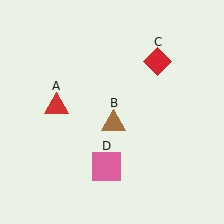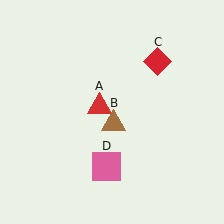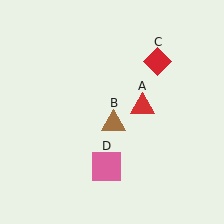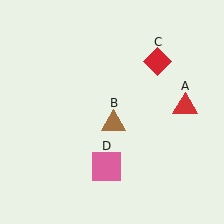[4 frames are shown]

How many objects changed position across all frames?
1 object changed position: red triangle (object A).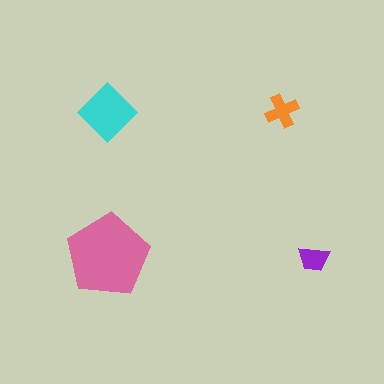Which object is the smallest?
The purple trapezoid.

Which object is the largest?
The pink pentagon.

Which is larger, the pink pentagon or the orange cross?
The pink pentagon.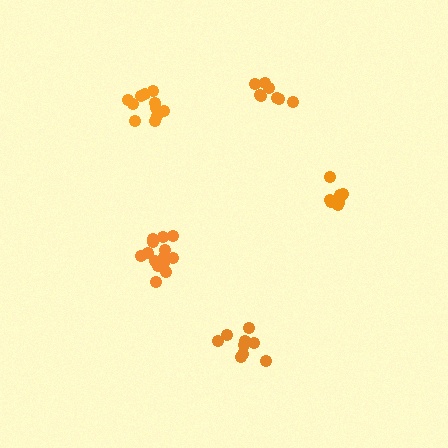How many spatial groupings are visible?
There are 5 spatial groupings.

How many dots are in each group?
Group 1: 9 dots, Group 2: 14 dots, Group 3: 11 dots, Group 4: 8 dots, Group 5: 8 dots (50 total).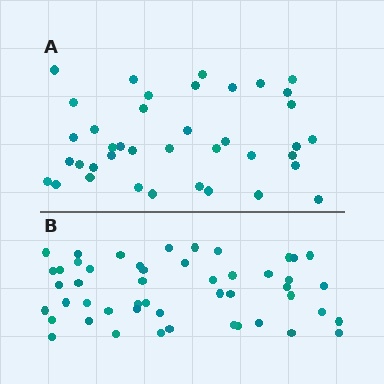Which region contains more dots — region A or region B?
Region B (the bottom region) has more dots.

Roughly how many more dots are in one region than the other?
Region B has roughly 10 or so more dots than region A.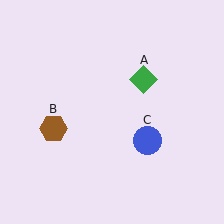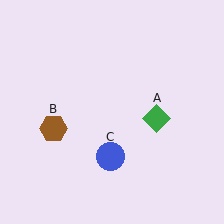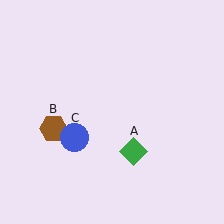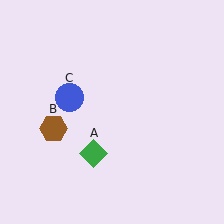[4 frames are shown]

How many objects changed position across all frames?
2 objects changed position: green diamond (object A), blue circle (object C).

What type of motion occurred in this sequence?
The green diamond (object A), blue circle (object C) rotated clockwise around the center of the scene.